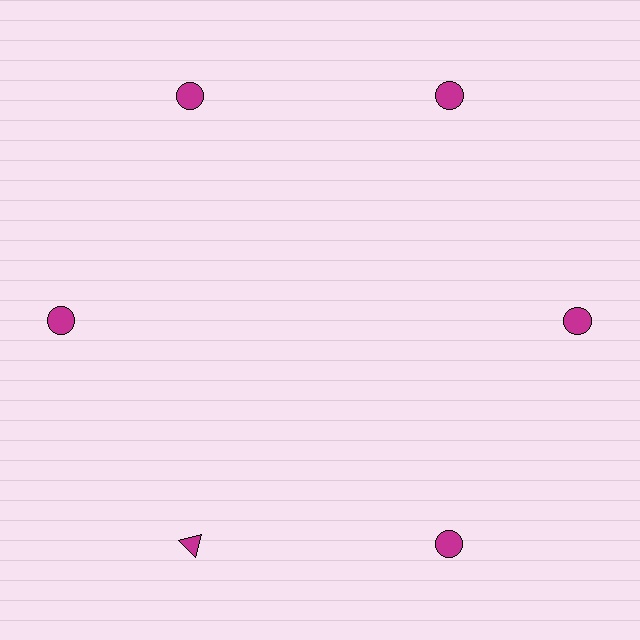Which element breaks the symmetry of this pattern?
The magenta triangle at roughly the 7 o'clock position breaks the symmetry. All other shapes are magenta circles.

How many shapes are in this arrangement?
There are 6 shapes arranged in a ring pattern.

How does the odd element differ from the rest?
It has a different shape: triangle instead of circle.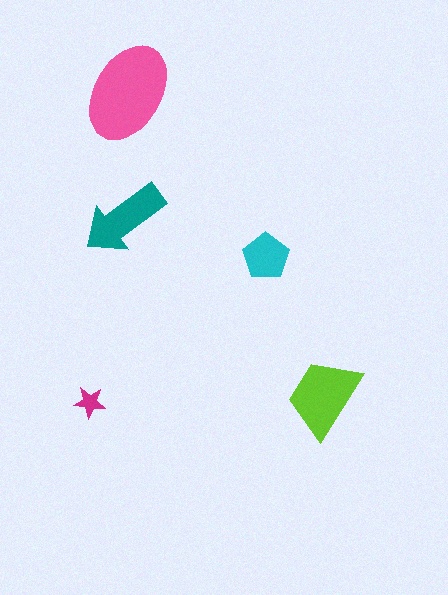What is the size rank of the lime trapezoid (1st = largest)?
2nd.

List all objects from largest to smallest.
The pink ellipse, the lime trapezoid, the teal arrow, the cyan pentagon, the magenta star.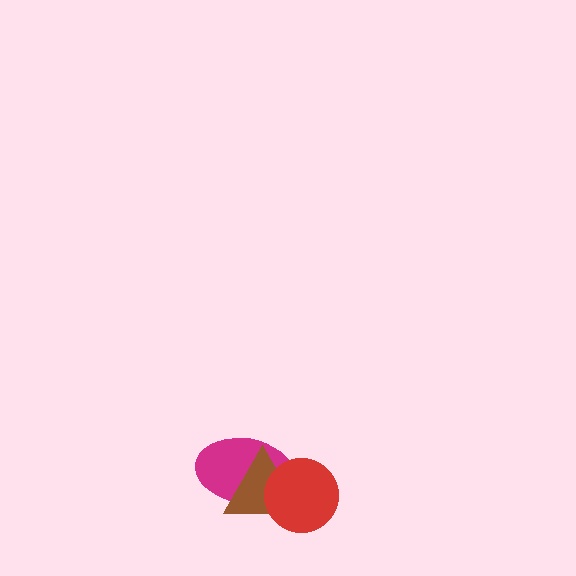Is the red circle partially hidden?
No, no other shape covers it.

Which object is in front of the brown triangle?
The red circle is in front of the brown triangle.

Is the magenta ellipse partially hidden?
Yes, it is partially covered by another shape.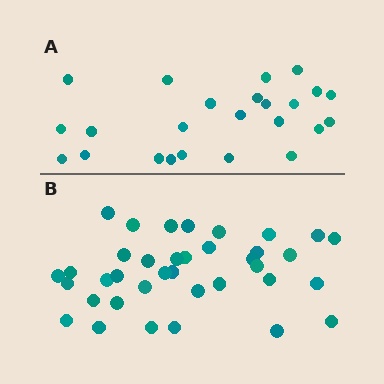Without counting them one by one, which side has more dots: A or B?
Region B (the bottom region) has more dots.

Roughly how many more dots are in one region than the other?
Region B has approximately 15 more dots than region A.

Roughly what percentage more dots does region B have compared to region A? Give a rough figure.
About 55% more.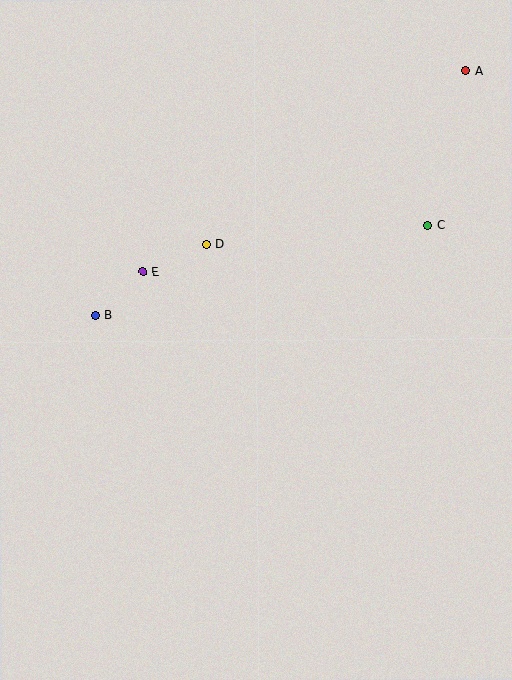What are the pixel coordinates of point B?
Point B is at (95, 316).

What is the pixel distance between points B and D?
The distance between B and D is 132 pixels.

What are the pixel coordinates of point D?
Point D is at (207, 244).